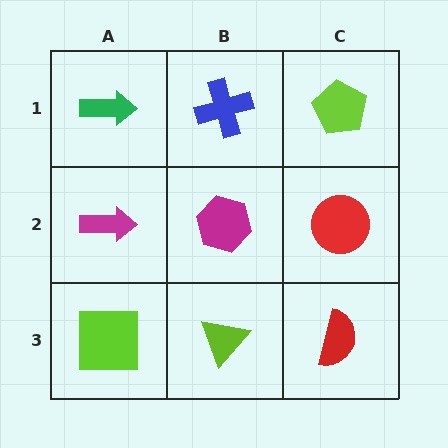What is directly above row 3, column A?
A magenta arrow.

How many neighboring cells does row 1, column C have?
2.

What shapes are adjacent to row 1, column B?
A magenta hexagon (row 2, column B), a green arrow (row 1, column A), a lime pentagon (row 1, column C).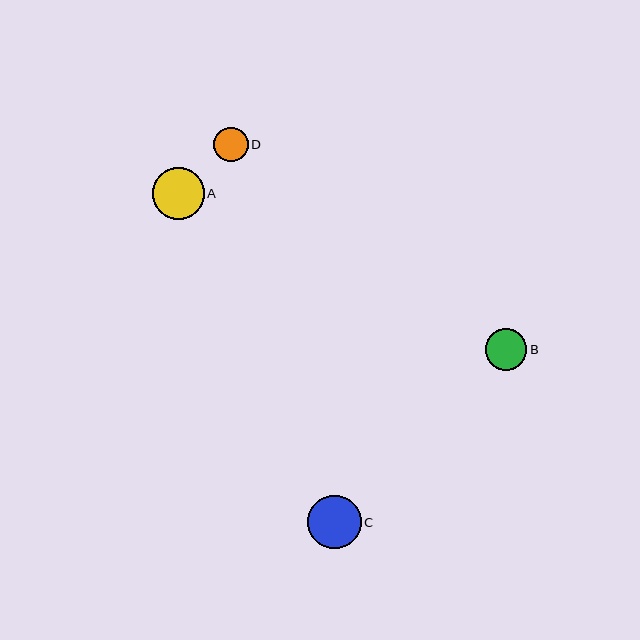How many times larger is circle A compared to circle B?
Circle A is approximately 1.3 times the size of circle B.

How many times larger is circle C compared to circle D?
Circle C is approximately 1.6 times the size of circle D.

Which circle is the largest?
Circle C is the largest with a size of approximately 54 pixels.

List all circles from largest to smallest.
From largest to smallest: C, A, B, D.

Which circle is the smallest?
Circle D is the smallest with a size of approximately 34 pixels.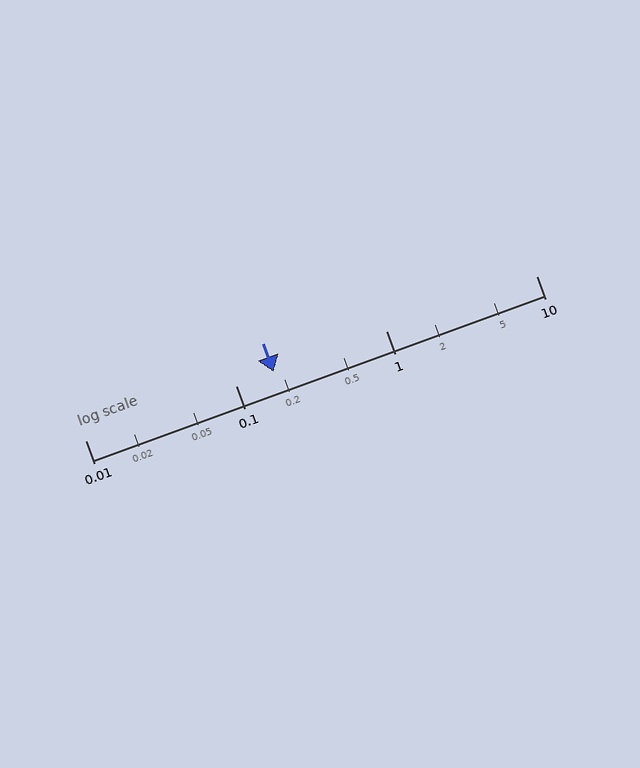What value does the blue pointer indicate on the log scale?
The pointer indicates approximately 0.18.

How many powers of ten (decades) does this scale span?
The scale spans 3 decades, from 0.01 to 10.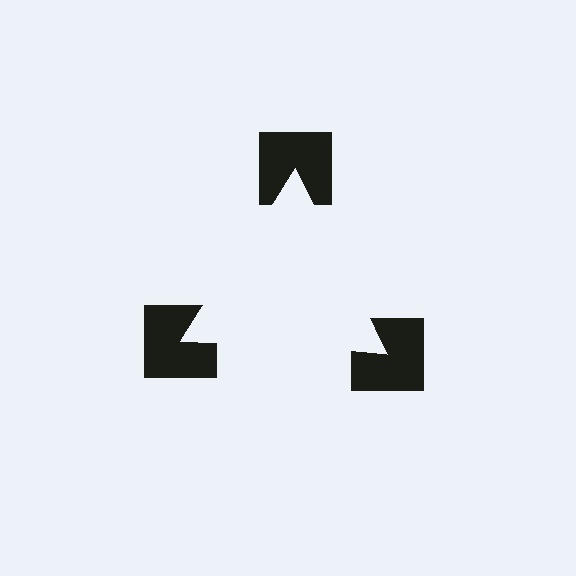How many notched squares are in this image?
There are 3 — one at each vertex of the illusory triangle.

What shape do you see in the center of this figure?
An illusory triangle — its edges are inferred from the aligned wedge cuts in the notched squares, not physically drawn.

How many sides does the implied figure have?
3 sides.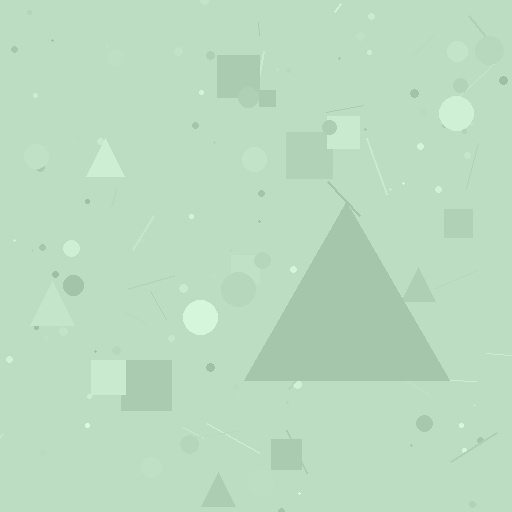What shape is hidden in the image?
A triangle is hidden in the image.